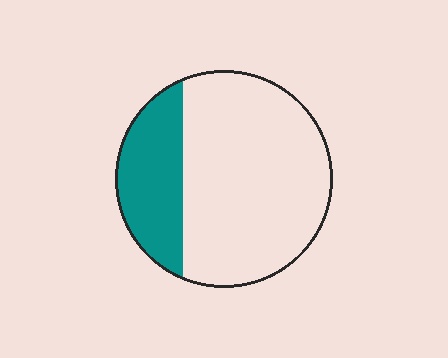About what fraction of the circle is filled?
About one quarter (1/4).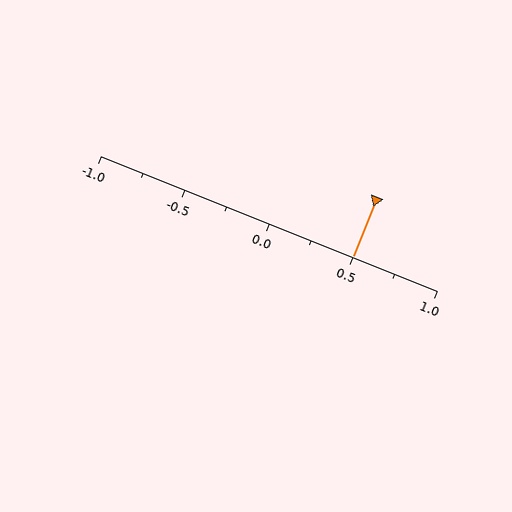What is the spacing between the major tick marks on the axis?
The major ticks are spaced 0.5 apart.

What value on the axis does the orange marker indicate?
The marker indicates approximately 0.5.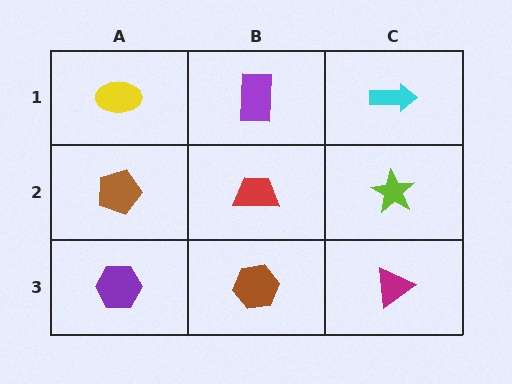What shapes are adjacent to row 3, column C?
A lime star (row 2, column C), a brown hexagon (row 3, column B).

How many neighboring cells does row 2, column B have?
4.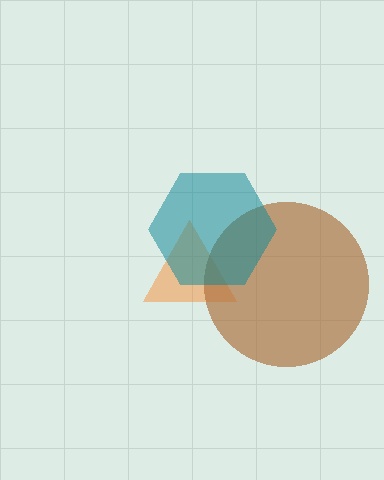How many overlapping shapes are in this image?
There are 3 overlapping shapes in the image.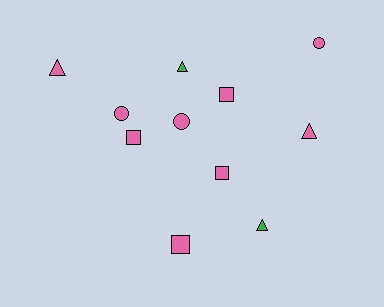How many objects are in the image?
There are 11 objects.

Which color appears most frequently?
Pink, with 9 objects.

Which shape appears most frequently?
Square, with 4 objects.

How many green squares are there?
There are no green squares.